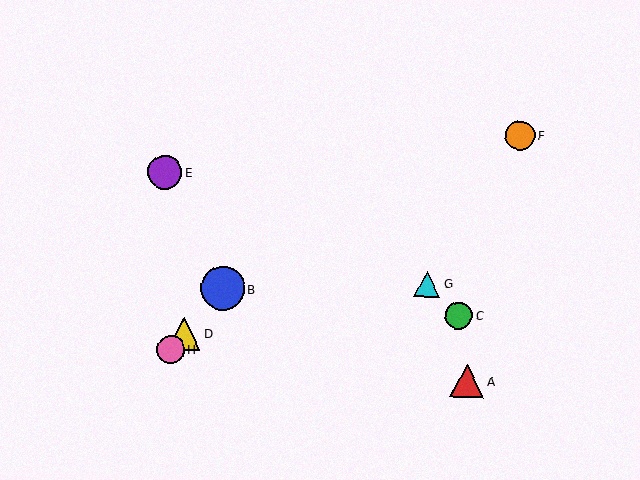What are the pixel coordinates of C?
Object C is at (459, 316).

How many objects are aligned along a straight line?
3 objects (B, D, H) are aligned along a straight line.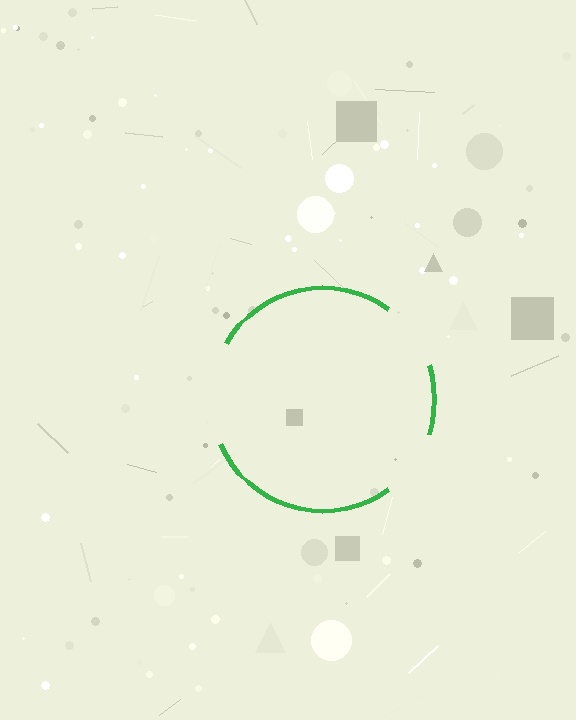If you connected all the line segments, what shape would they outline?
They would outline a circle.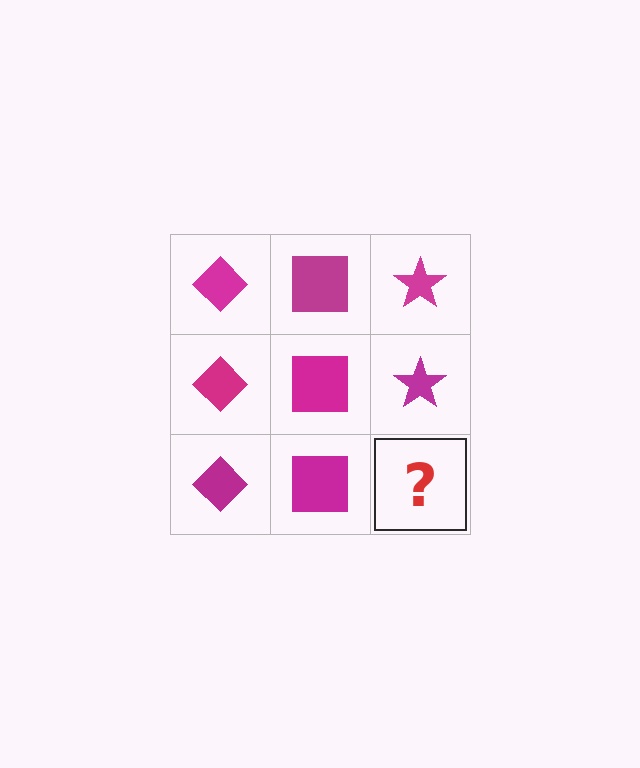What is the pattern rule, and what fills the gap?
The rule is that each column has a consistent shape. The gap should be filled with a magenta star.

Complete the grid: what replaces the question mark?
The question mark should be replaced with a magenta star.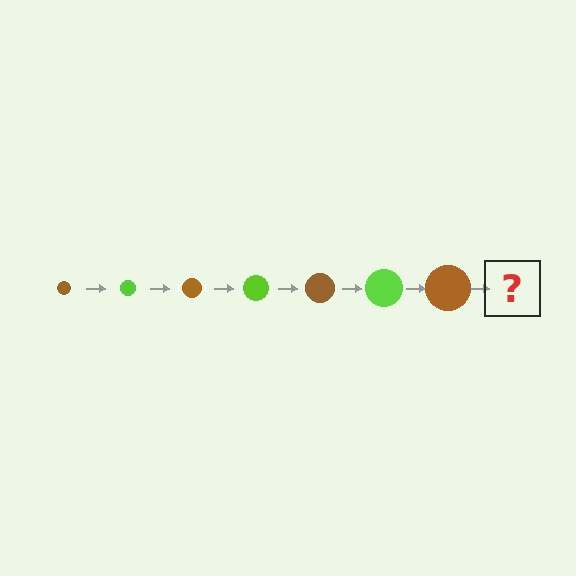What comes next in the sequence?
The next element should be a lime circle, larger than the previous one.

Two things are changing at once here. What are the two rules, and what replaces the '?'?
The two rules are that the circle grows larger each step and the color cycles through brown and lime. The '?' should be a lime circle, larger than the previous one.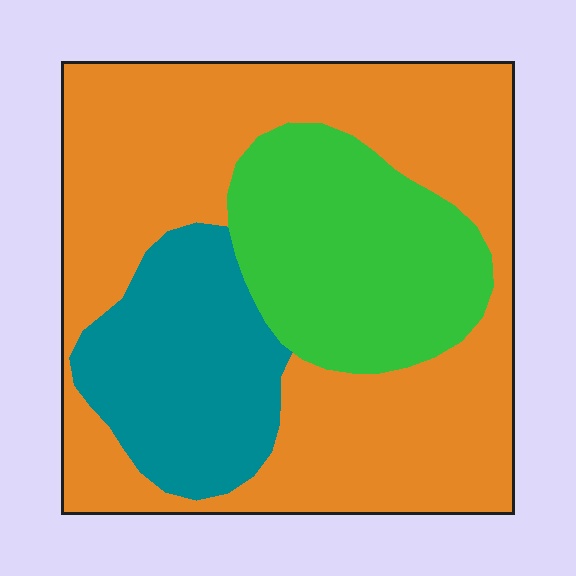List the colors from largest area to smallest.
From largest to smallest: orange, green, teal.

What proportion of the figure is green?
Green covers 24% of the figure.